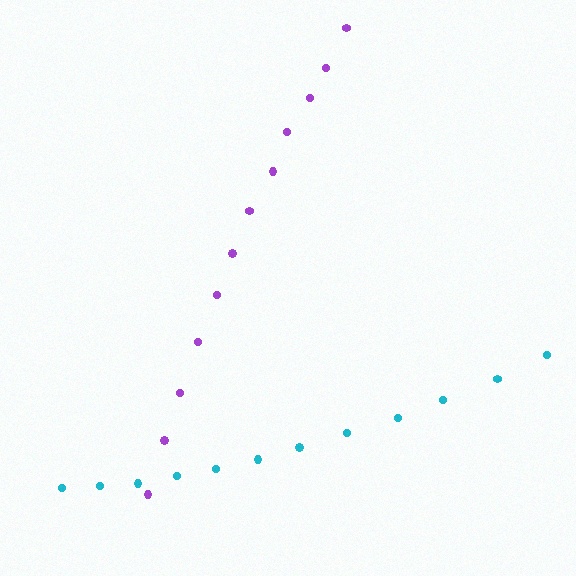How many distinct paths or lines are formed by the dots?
There are 2 distinct paths.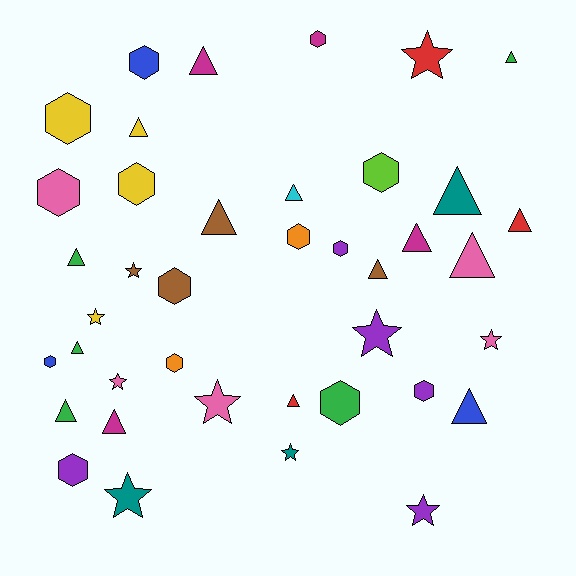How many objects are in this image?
There are 40 objects.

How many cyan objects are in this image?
There is 1 cyan object.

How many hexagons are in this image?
There are 14 hexagons.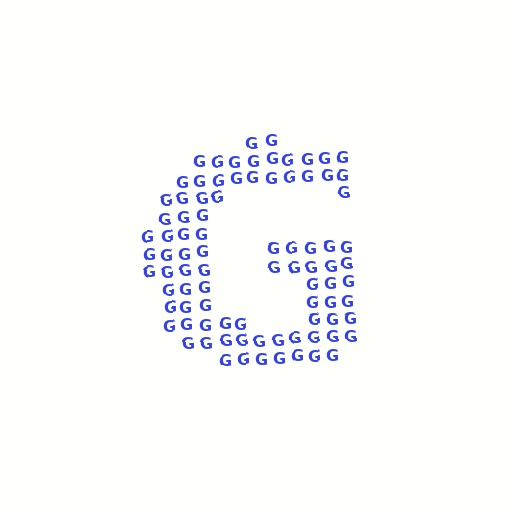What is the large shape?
The large shape is the letter G.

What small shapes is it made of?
It is made of small letter G's.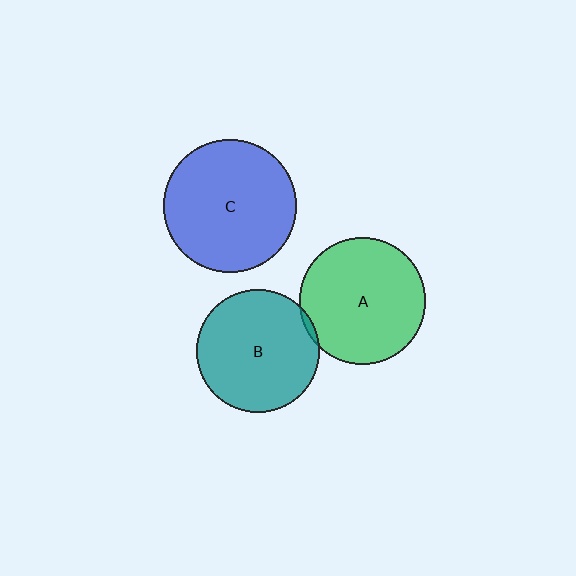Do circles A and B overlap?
Yes.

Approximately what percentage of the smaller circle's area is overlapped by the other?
Approximately 5%.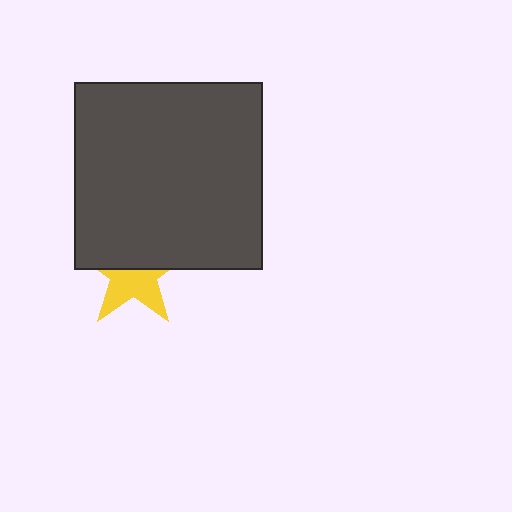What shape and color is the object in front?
The object in front is a dark gray square.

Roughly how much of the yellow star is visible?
About half of it is visible (roughly 51%).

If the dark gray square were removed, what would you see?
You would see the complete yellow star.